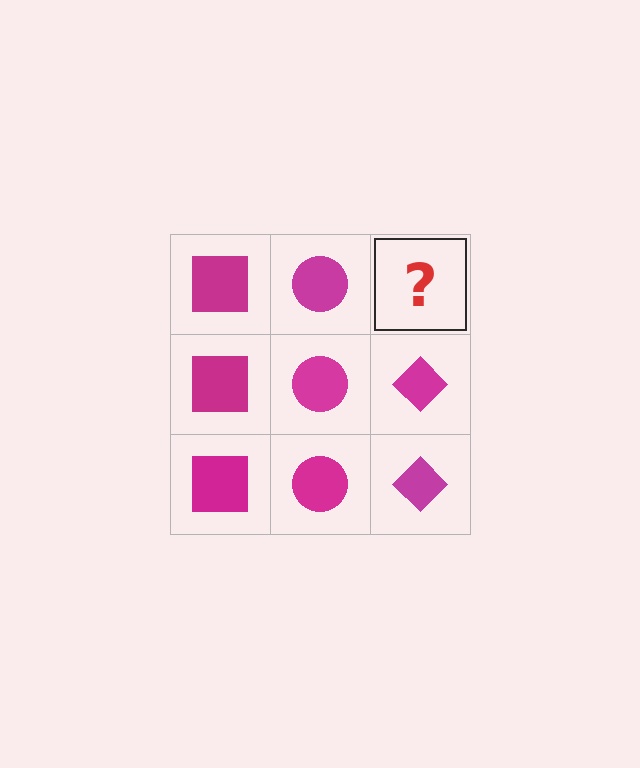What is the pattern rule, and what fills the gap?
The rule is that each column has a consistent shape. The gap should be filled with a magenta diamond.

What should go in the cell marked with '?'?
The missing cell should contain a magenta diamond.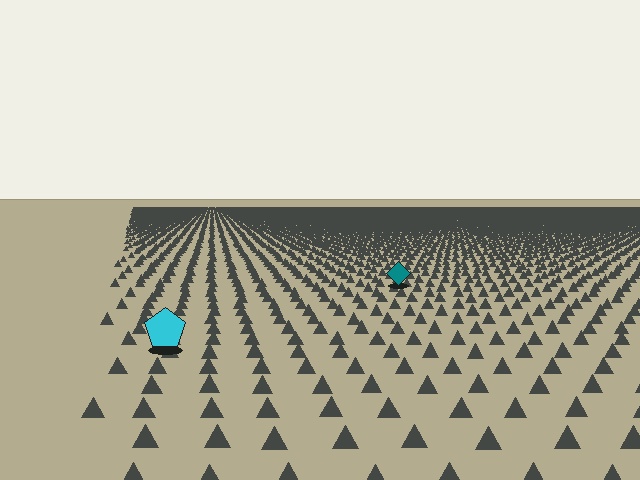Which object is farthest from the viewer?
The teal diamond is farthest from the viewer. It appears smaller and the ground texture around it is denser.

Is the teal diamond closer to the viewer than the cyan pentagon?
No. The cyan pentagon is closer — you can tell from the texture gradient: the ground texture is coarser near it.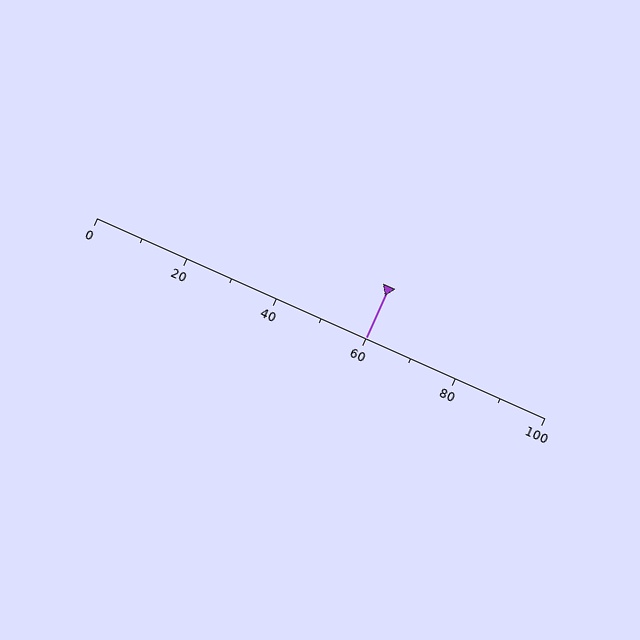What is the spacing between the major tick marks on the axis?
The major ticks are spaced 20 apart.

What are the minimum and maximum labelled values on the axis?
The axis runs from 0 to 100.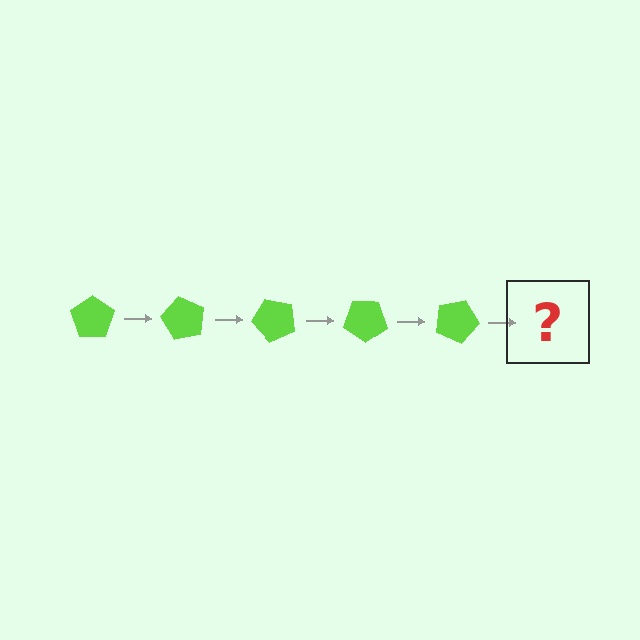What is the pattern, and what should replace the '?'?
The pattern is that the pentagon rotates 60 degrees each step. The '?' should be a lime pentagon rotated 300 degrees.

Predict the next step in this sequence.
The next step is a lime pentagon rotated 300 degrees.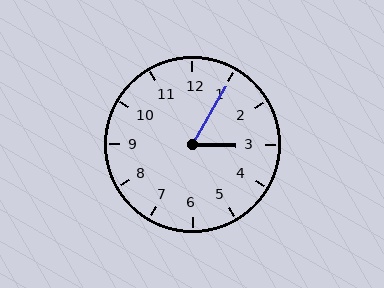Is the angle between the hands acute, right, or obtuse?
It is acute.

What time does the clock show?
3:05.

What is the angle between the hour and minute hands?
Approximately 62 degrees.